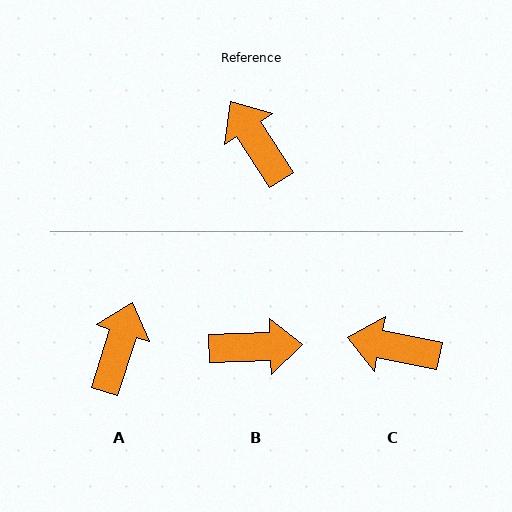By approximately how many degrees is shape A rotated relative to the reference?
Approximately 50 degrees clockwise.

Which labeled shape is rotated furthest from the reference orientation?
B, about 121 degrees away.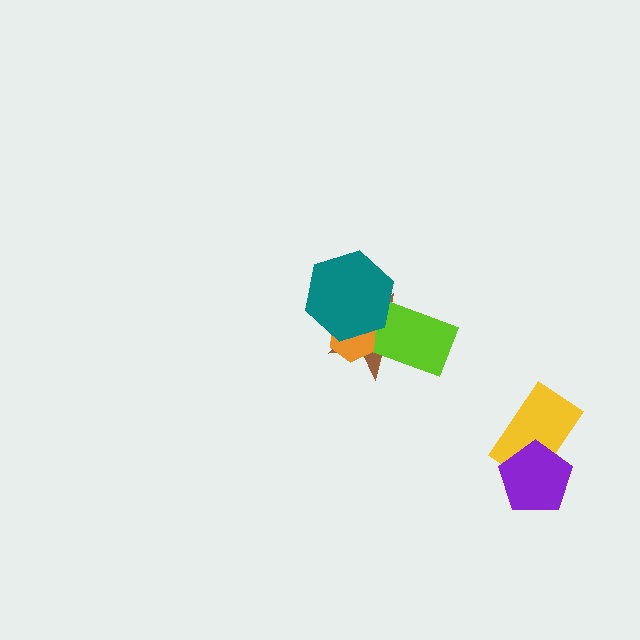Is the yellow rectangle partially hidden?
Yes, it is partially covered by another shape.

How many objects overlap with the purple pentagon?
1 object overlaps with the purple pentagon.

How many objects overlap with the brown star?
3 objects overlap with the brown star.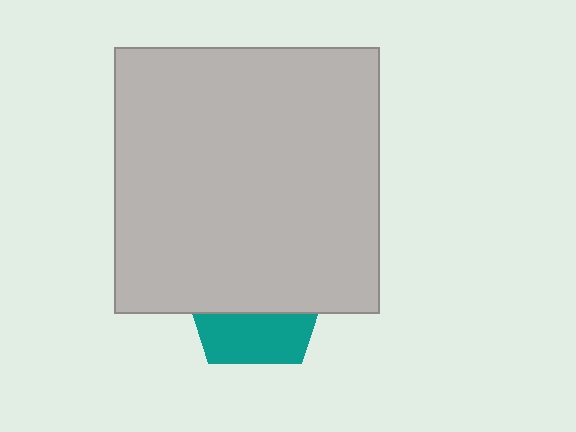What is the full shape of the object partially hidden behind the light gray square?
The partially hidden object is a teal pentagon.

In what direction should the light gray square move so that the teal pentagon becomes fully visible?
The light gray square should move up. That is the shortest direction to clear the overlap and leave the teal pentagon fully visible.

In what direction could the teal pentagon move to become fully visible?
The teal pentagon could move down. That would shift it out from behind the light gray square entirely.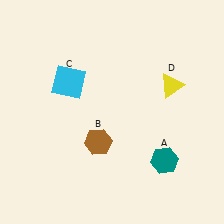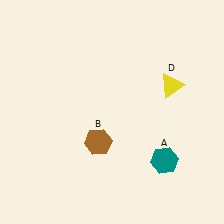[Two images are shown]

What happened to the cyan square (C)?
The cyan square (C) was removed in Image 2. It was in the top-left area of Image 1.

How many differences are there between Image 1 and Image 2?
There is 1 difference between the two images.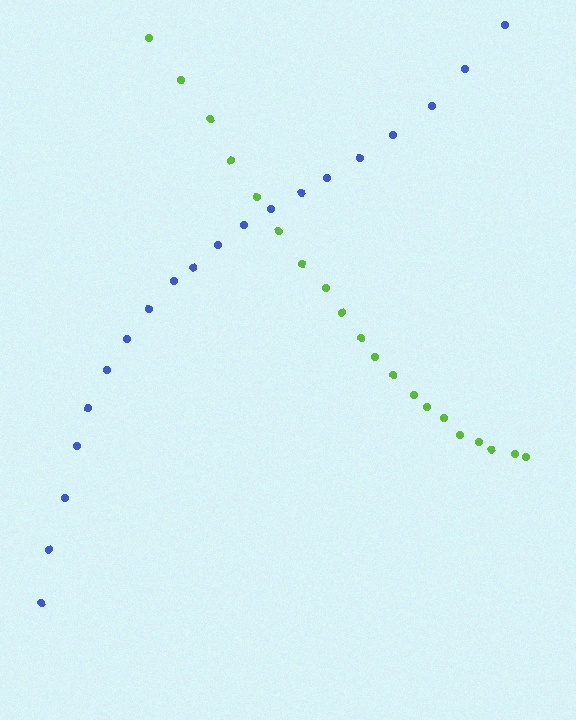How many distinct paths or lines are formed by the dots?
There are 2 distinct paths.